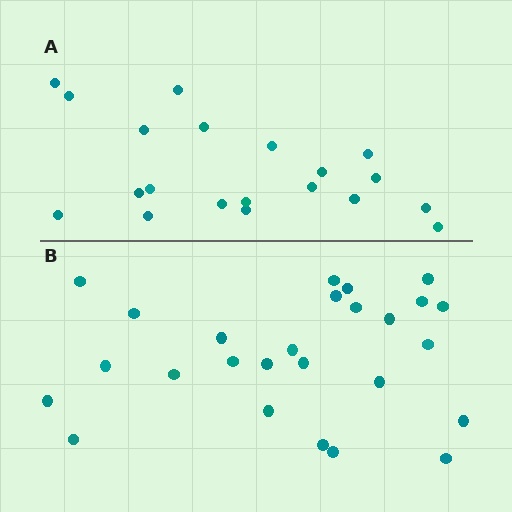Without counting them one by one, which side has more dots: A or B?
Region B (the bottom region) has more dots.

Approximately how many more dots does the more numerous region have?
Region B has about 6 more dots than region A.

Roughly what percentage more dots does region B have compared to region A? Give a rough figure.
About 30% more.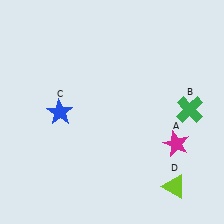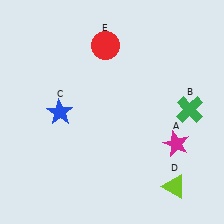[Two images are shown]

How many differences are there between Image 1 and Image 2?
There is 1 difference between the two images.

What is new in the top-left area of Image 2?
A red circle (E) was added in the top-left area of Image 2.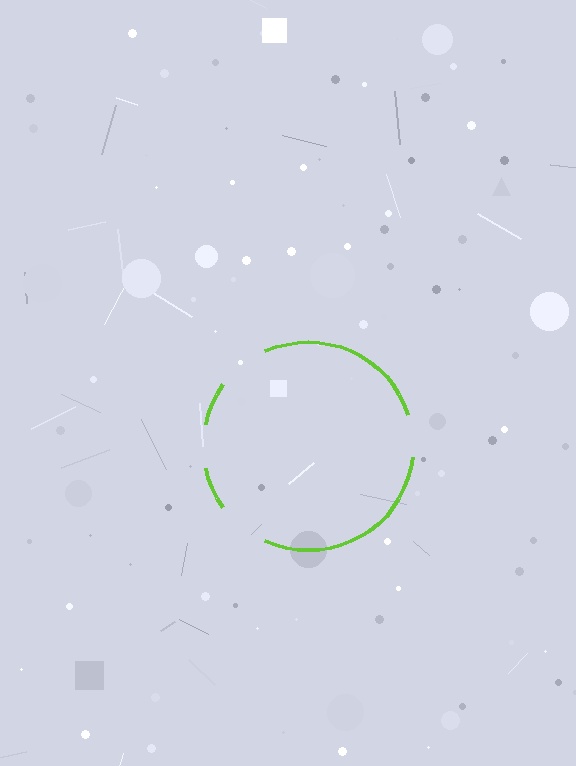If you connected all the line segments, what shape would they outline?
They would outline a circle.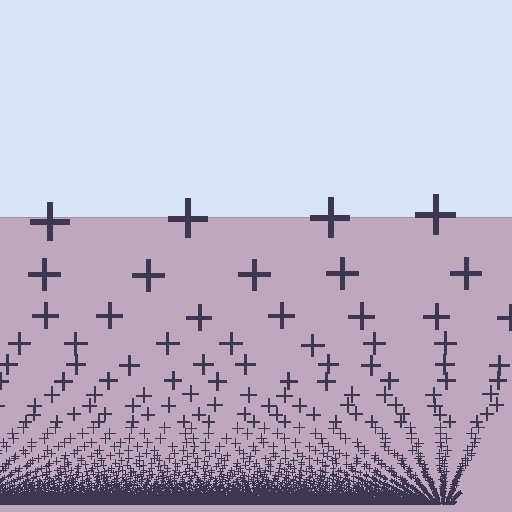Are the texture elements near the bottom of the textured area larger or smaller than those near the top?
Smaller. The gradient is inverted — elements near the bottom are smaller and denser.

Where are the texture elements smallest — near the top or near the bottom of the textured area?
Near the bottom.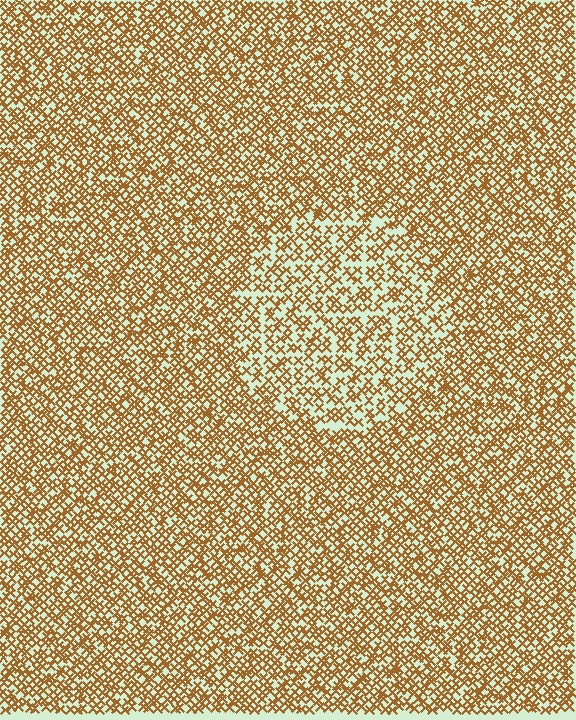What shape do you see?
I see a circle.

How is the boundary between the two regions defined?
The boundary is defined by a change in element density (approximately 1.6x ratio). All elements are the same color, size, and shape.